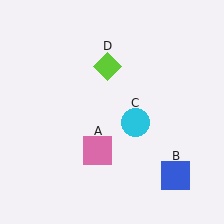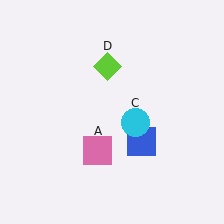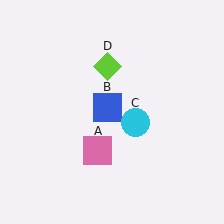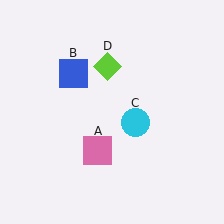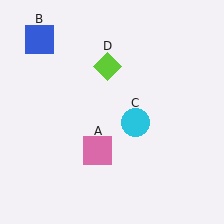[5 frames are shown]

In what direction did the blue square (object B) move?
The blue square (object B) moved up and to the left.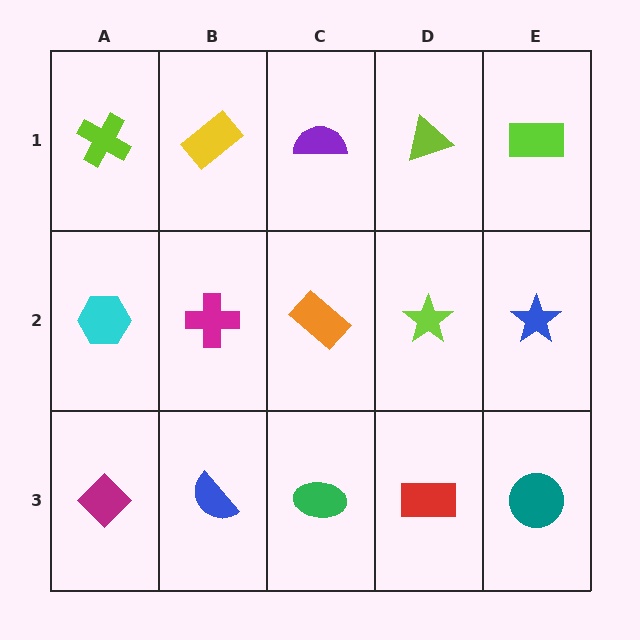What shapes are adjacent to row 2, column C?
A purple semicircle (row 1, column C), a green ellipse (row 3, column C), a magenta cross (row 2, column B), a lime star (row 2, column D).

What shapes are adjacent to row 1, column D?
A lime star (row 2, column D), a purple semicircle (row 1, column C), a lime rectangle (row 1, column E).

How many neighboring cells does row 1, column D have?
3.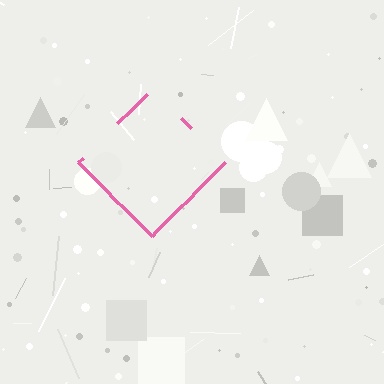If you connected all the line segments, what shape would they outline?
They would outline a diamond.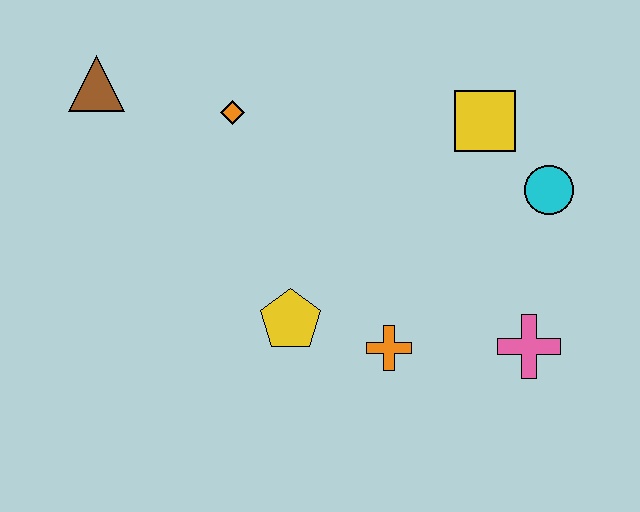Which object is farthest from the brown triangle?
The pink cross is farthest from the brown triangle.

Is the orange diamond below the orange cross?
No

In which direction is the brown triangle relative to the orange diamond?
The brown triangle is to the left of the orange diamond.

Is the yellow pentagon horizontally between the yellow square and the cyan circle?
No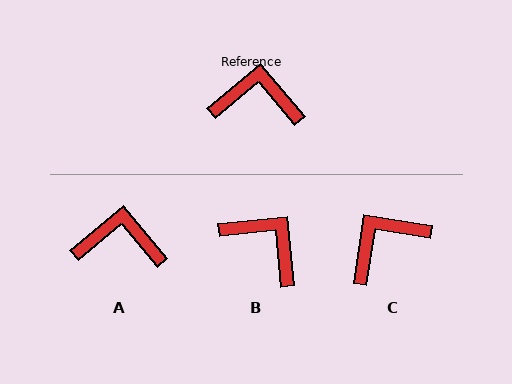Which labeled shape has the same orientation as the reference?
A.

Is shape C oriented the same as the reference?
No, it is off by about 42 degrees.